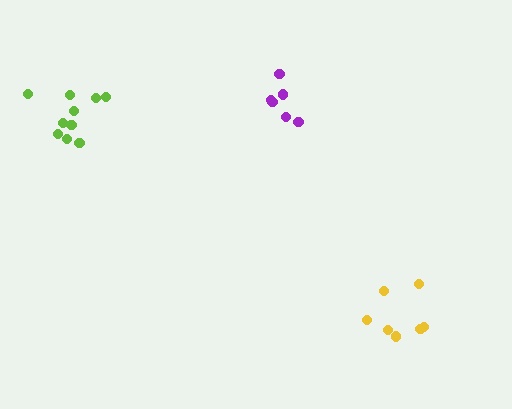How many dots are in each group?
Group 1: 6 dots, Group 2: 7 dots, Group 3: 10 dots (23 total).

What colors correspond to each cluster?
The clusters are colored: purple, yellow, lime.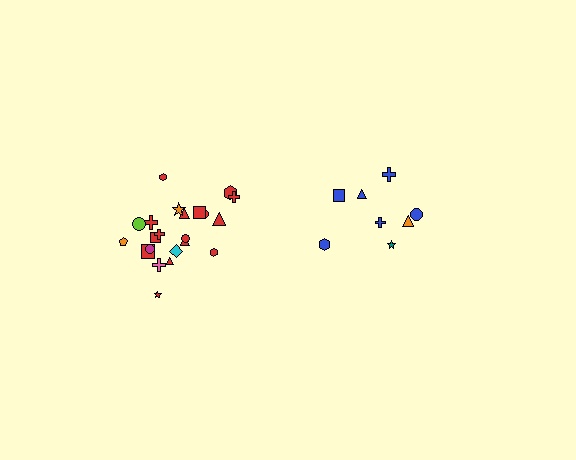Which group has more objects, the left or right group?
The left group.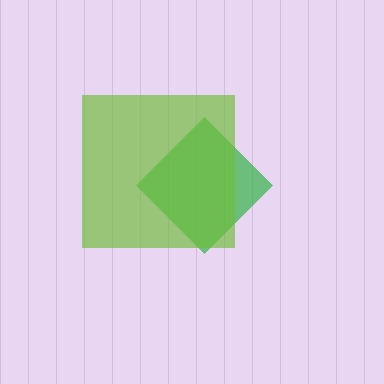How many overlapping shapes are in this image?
There are 2 overlapping shapes in the image.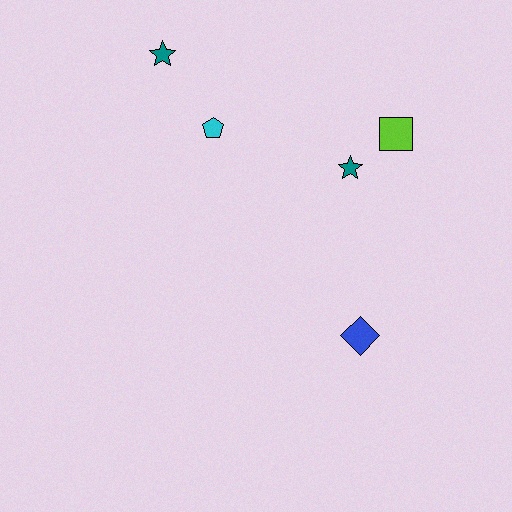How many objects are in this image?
There are 5 objects.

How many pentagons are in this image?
There is 1 pentagon.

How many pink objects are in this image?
There are no pink objects.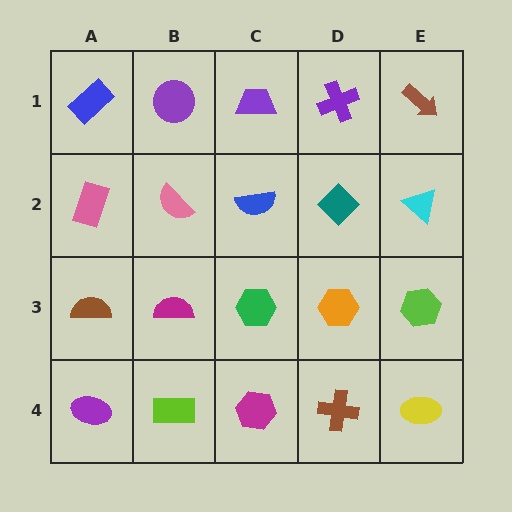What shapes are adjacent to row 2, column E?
A brown arrow (row 1, column E), a lime hexagon (row 3, column E), a teal diamond (row 2, column D).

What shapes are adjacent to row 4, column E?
A lime hexagon (row 3, column E), a brown cross (row 4, column D).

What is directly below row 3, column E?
A yellow ellipse.